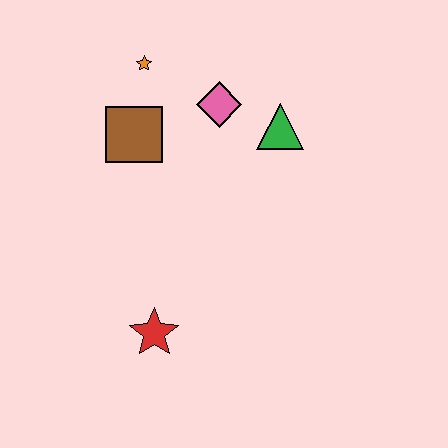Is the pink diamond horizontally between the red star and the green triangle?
Yes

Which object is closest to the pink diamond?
The green triangle is closest to the pink diamond.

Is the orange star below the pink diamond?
No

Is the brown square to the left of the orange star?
Yes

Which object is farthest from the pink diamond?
The red star is farthest from the pink diamond.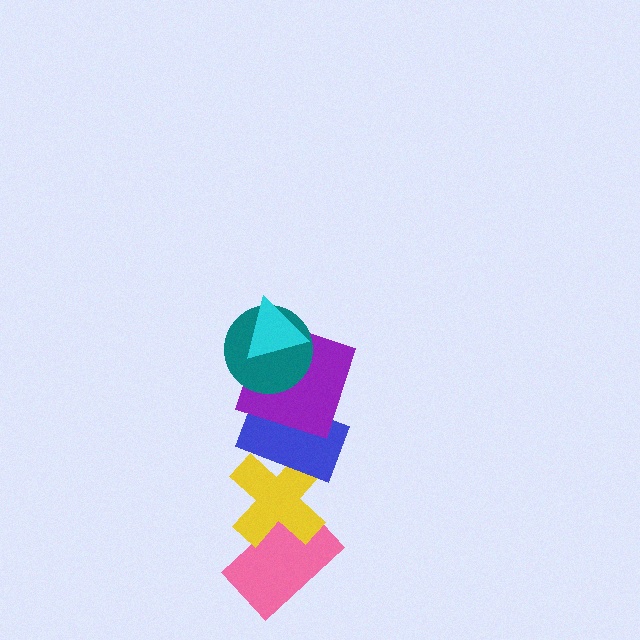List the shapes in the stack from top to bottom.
From top to bottom: the cyan triangle, the teal circle, the purple square, the blue rectangle, the yellow cross, the pink rectangle.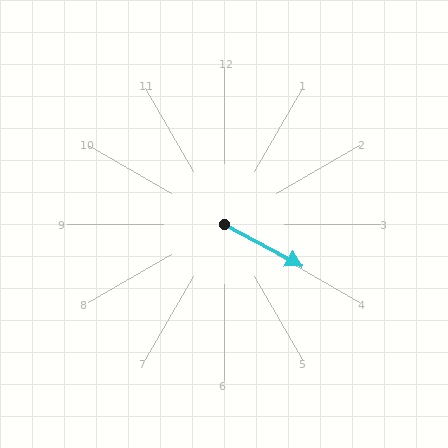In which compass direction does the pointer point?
Southeast.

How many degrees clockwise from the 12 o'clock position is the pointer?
Approximately 118 degrees.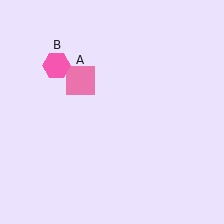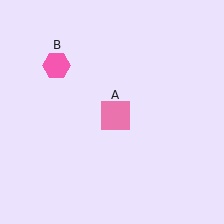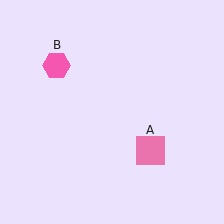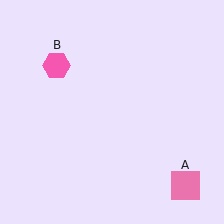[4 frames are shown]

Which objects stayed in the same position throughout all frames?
Pink hexagon (object B) remained stationary.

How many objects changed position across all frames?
1 object changed position: pink square (object A).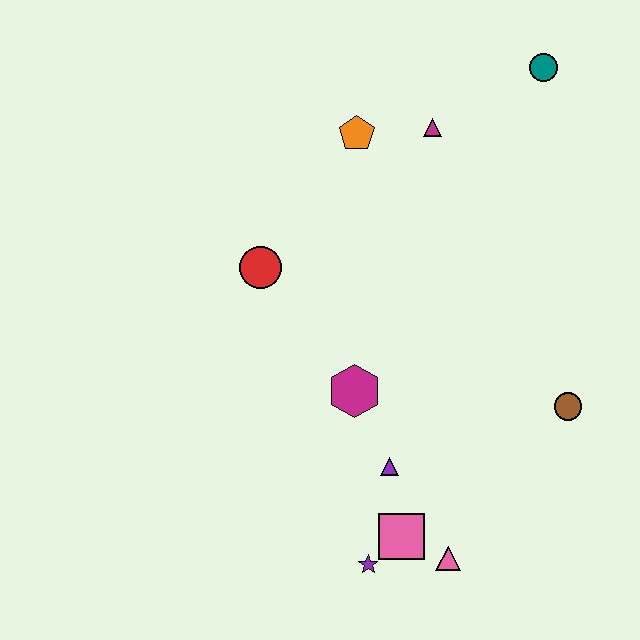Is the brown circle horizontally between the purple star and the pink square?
No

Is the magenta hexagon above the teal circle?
No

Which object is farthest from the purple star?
The teal circle is farthest from the purple star.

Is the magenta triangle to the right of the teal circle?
No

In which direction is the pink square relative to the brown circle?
The pink square is to the left of the brown circle.